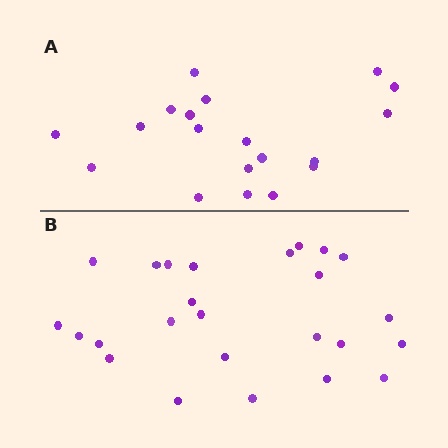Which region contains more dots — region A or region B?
Region B (the bottom region) has more dots.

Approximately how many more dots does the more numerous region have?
Region B has about 6 more dots than region A.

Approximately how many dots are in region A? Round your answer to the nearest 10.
About 20 dots. (The exact count is 19, which rounds to 20.)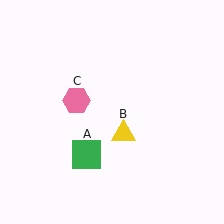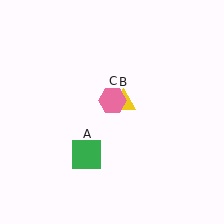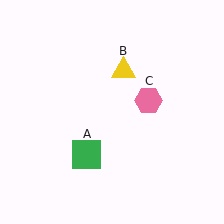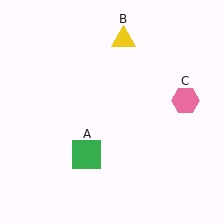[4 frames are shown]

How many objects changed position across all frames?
2 objects changed position: yellow triangle (object B), pink hexagon (object C).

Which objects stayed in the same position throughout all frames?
Green square (object A) remained stationary.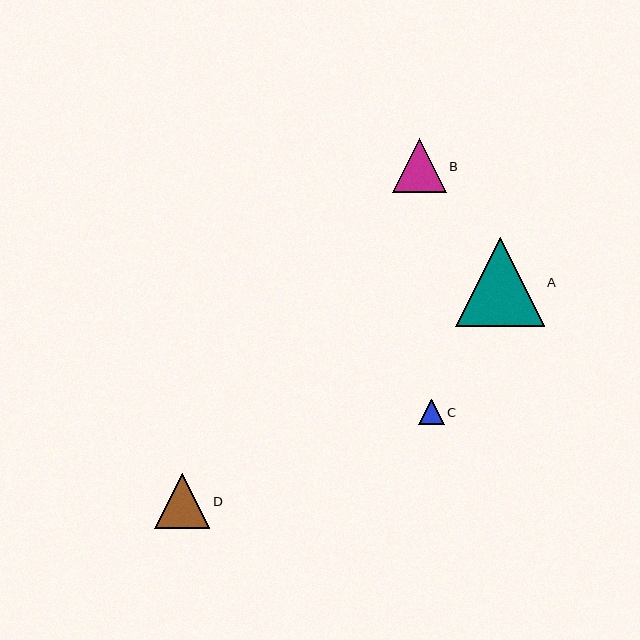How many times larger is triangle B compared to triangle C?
Triangle B is approximately 2.1 times the size of triangle C.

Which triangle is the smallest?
Triangle C is the smallest with a size of approximately 26 pixels.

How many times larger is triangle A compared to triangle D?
Triangle A is approximately 1.6 times the size of triangle D.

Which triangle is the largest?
Triangle A is the largest with a size of approximately 88 pixels.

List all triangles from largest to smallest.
From largest to smallest: A, D, B, C.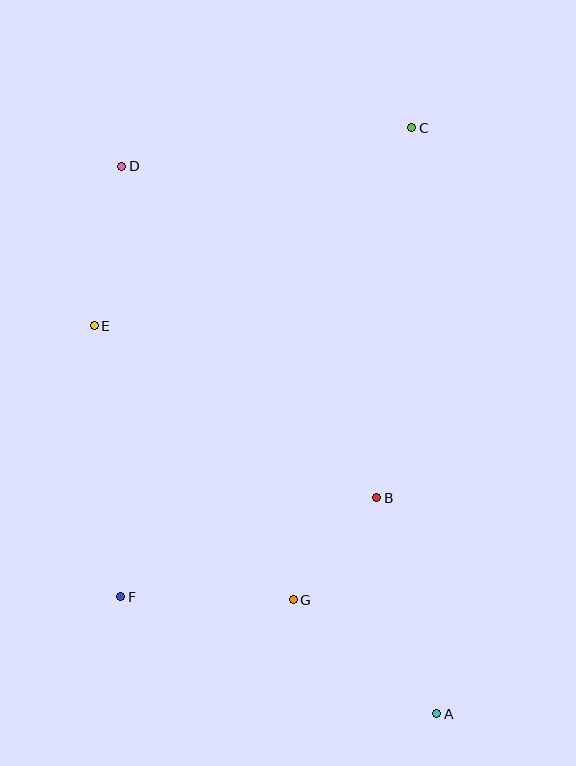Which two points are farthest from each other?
Points A and D are farthest from each other.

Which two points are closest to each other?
Points B and G are closest to each other.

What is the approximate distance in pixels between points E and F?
The distance between E and F is approximately 272 pixels.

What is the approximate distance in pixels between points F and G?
The distance between F and G is approximately 173 pixels.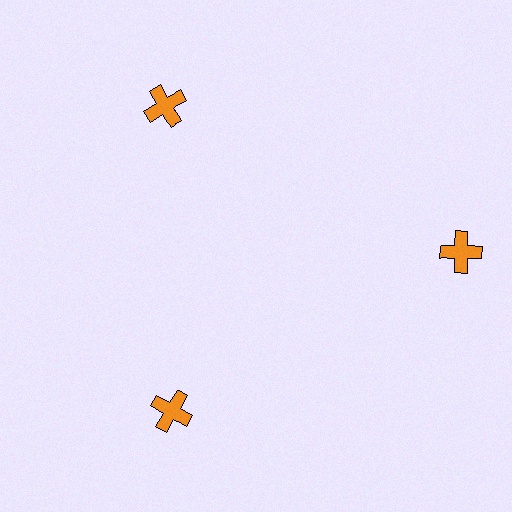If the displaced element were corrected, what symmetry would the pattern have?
It would have 3-fold rotational symmetry — the pattern would map onto itself every 120 degrees.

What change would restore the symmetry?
The symmetry would be restored by moving it inward, back onto the ring so that all 3 crosses sit at equal angles and equal distance from the center.